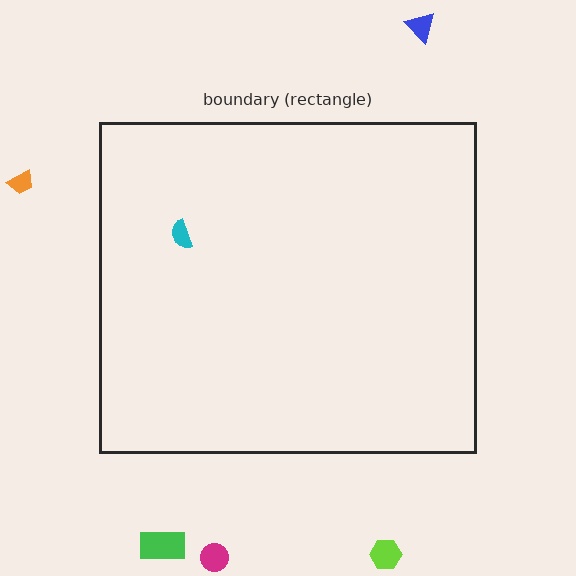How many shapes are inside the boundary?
1 inside, 5 outside.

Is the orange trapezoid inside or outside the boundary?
Outside.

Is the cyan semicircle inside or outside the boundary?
Inside.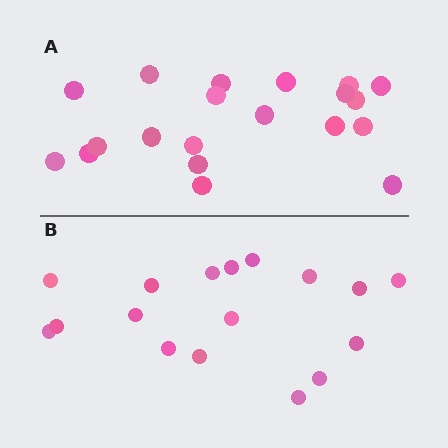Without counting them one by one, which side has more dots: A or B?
Region A (the top region) has more dots.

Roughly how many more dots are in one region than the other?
Region A has just a few more — roughly 2 or 3 more dots than region B.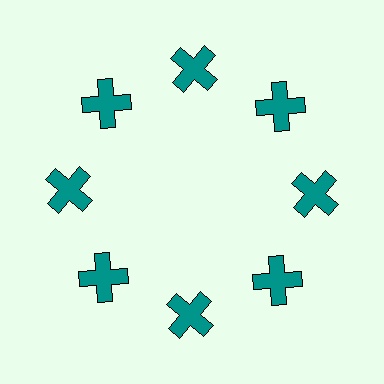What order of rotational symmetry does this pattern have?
This pattern has 8-fold rotational symmetry.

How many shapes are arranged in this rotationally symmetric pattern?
There are 8 shapes, arranged in 8 groups of 1.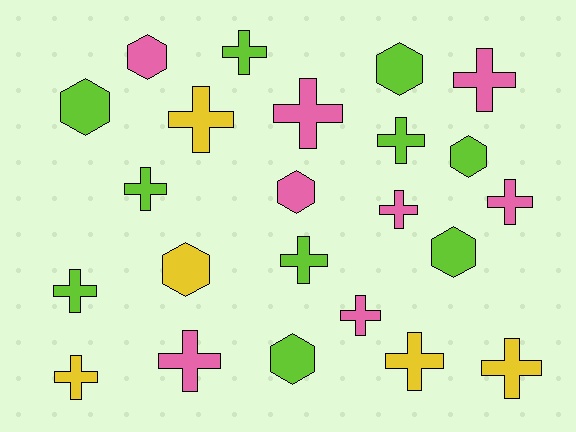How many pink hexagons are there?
There are 2 pink hexagons.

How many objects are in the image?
There are 23 objects.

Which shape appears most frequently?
Cross, with 15 objects.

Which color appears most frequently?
Lime, with 10 objects.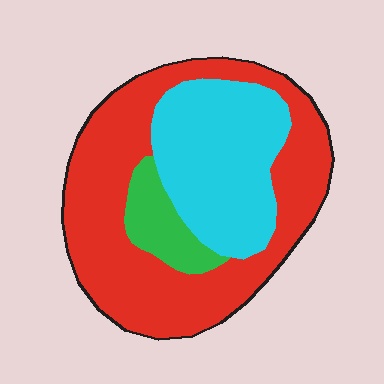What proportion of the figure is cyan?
Cyan takes up between a sixth and a third of the figure.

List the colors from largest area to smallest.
From largest to smallest: red, cyan, green.